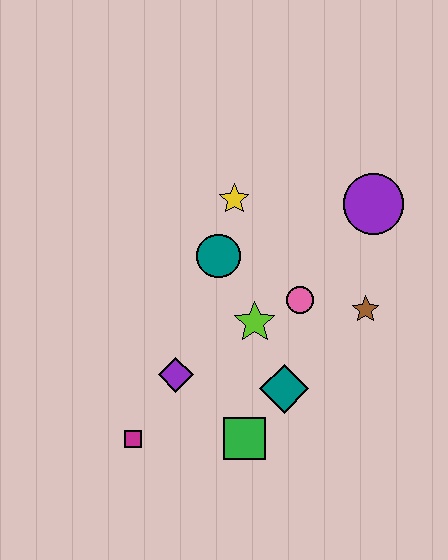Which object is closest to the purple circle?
The brown star is closest to the purple circle.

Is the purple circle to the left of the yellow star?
No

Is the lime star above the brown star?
No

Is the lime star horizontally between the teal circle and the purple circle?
Yes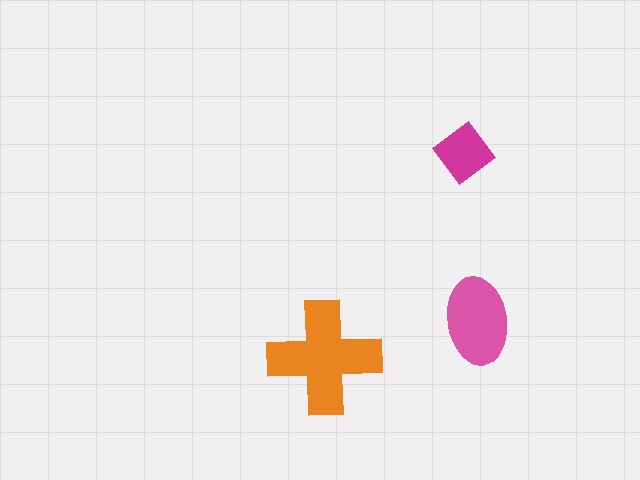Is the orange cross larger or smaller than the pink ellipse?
Larger.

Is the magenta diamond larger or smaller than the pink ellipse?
Smaller.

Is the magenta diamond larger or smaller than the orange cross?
Smaller.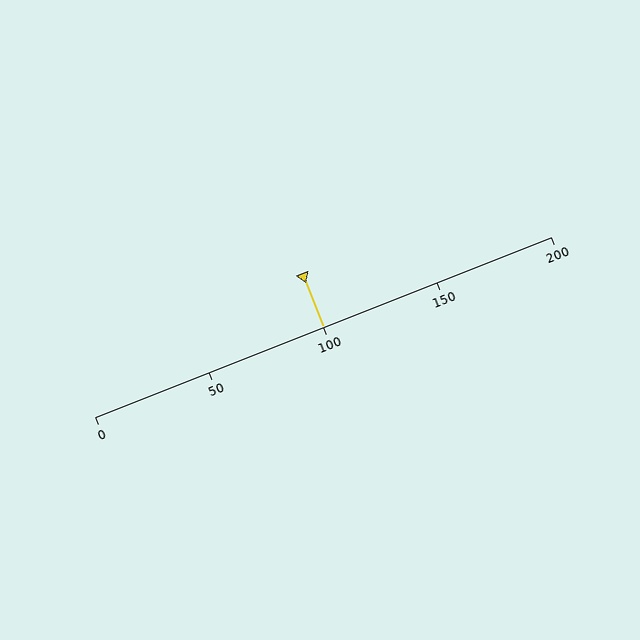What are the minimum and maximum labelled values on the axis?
The axis runs from 0 to 200.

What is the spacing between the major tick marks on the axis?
The major ticks are spaced 50 apart.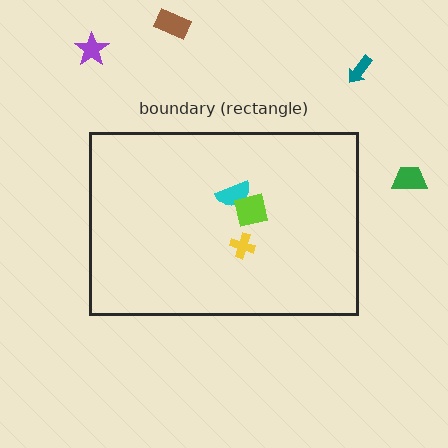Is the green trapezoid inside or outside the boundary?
Outside.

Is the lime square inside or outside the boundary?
Inside.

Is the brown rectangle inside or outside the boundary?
Outside.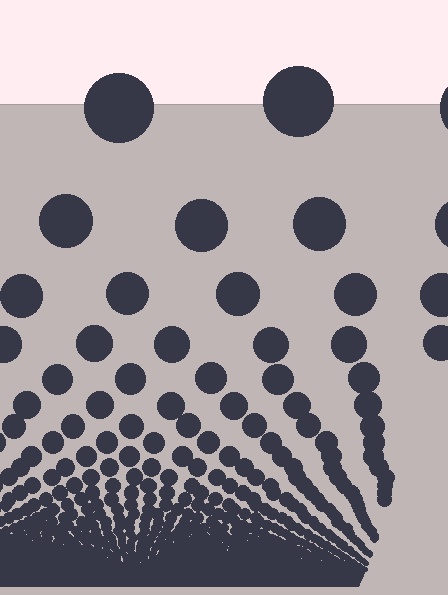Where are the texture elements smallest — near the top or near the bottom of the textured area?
Near the bottom.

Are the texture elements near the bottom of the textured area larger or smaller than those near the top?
Smaller. The gradient is inverted — elements near the bottom are smaller and denser.